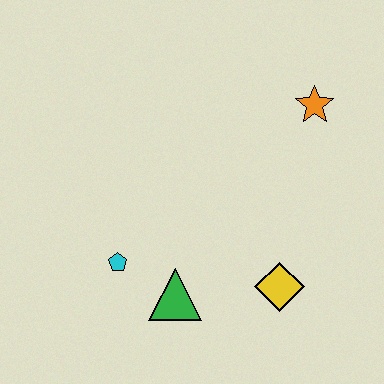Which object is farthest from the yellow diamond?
The orange star is farthest from the yellow diamond.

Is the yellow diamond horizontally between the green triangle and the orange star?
Yes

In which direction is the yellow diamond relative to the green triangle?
The yellow diamond is to the right of the green triangle.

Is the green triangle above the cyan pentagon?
No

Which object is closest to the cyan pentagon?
The green triangle is closest to the cyan pentagon.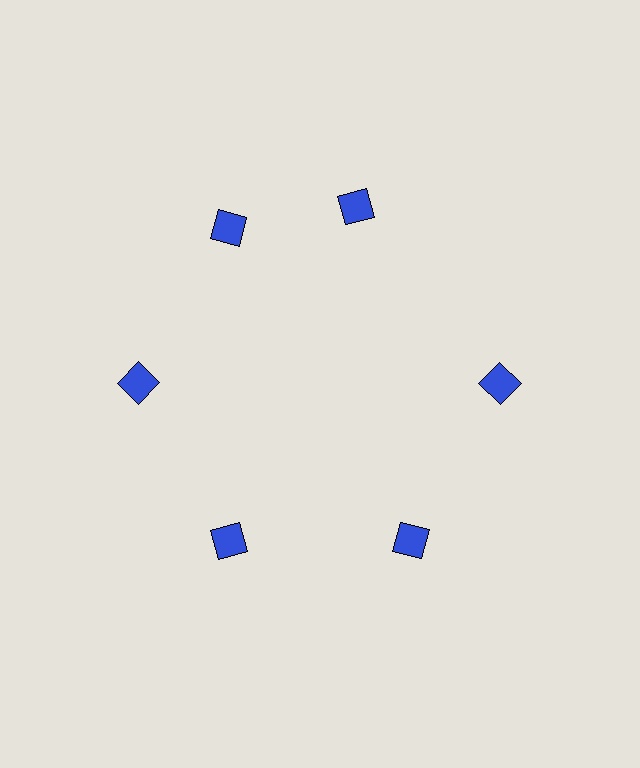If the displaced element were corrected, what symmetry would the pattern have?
It would have 6-fold rotational symmetry — the pattern would map onto itself every 60 degrees.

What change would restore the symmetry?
The symmetry would be restored by rotating it back into even spacing with its neighbors so that all 6 squares sit at equal angles and equal distance from the center.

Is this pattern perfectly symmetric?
No. The 6 blue squares are arranged in a ring, but one element near the 1 o'clock position is rotated out of alignment along the ring, breaking the 6-fold rotational symmetry.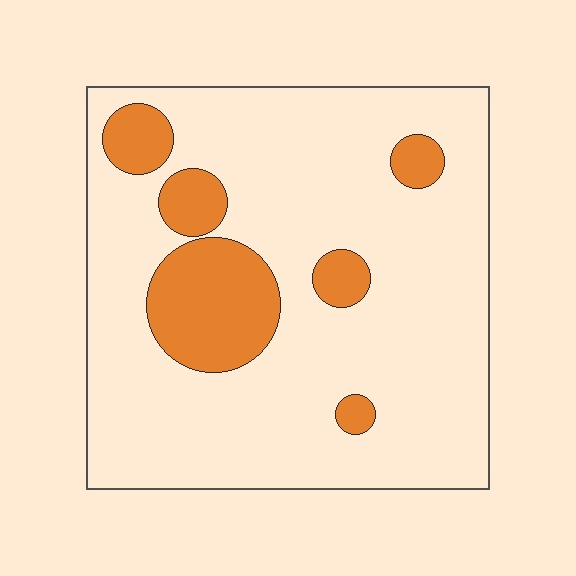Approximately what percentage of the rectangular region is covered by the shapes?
Approximately 20%.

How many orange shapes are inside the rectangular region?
6.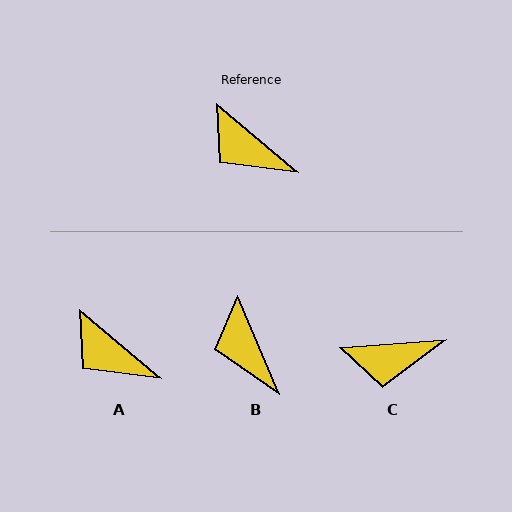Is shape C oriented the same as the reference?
No, it is off by about 44 degrees.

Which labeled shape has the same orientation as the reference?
A.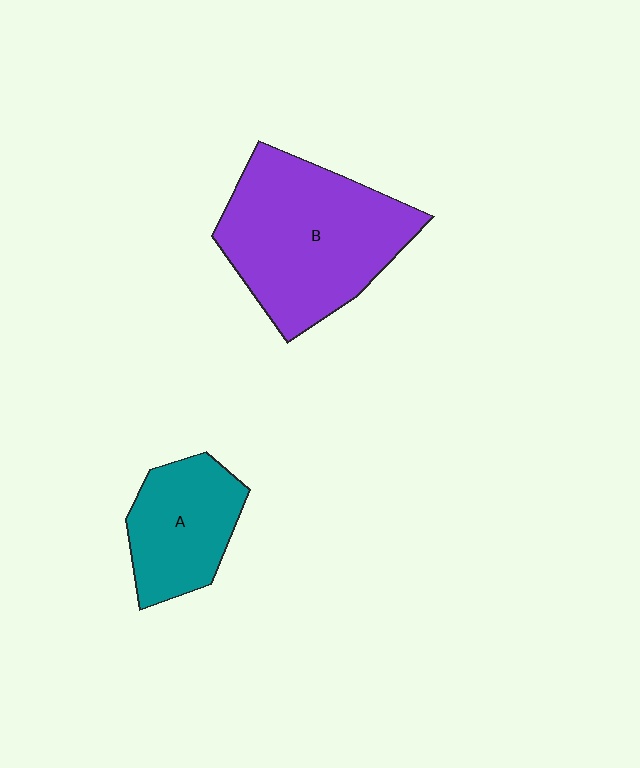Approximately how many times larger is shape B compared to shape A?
Approximately 1.8 times.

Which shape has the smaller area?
Shape A (teal).